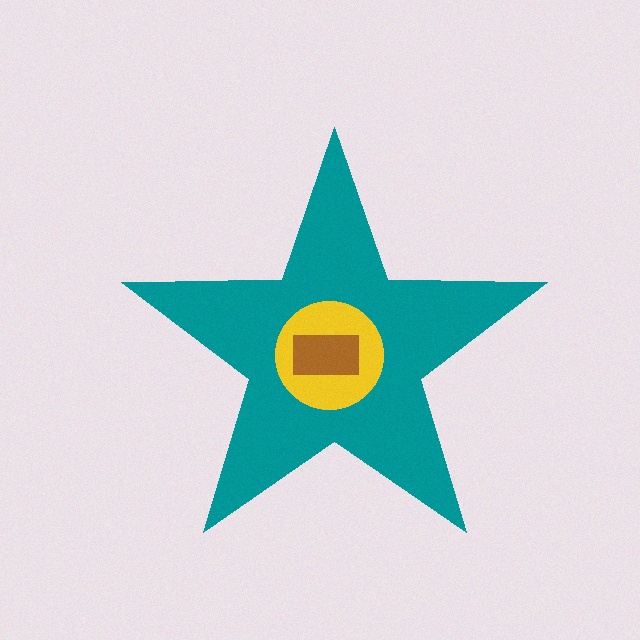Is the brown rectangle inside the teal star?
Yes.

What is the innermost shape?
The brown rectangle.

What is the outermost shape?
The teal star.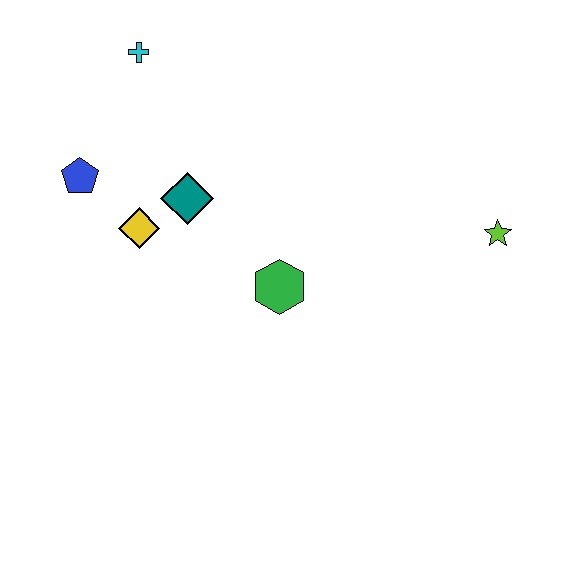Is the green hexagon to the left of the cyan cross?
No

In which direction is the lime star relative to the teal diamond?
The lime star is to the right of the teal diamond.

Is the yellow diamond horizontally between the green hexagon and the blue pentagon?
Yes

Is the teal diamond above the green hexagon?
Yes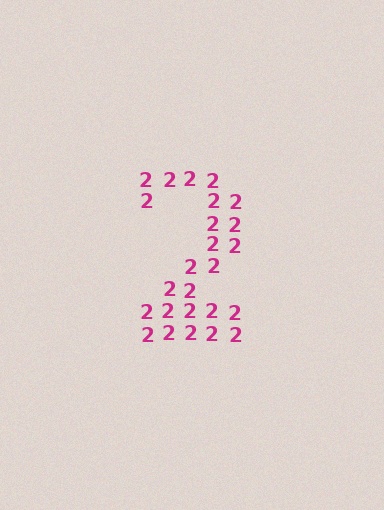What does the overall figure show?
The overall figure shows the digit 2.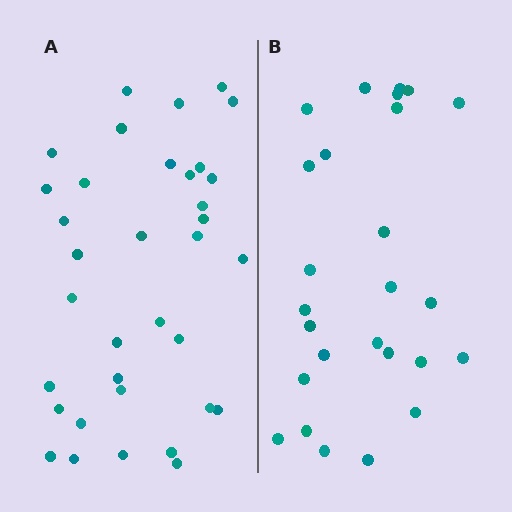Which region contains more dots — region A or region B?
Region A (the left region) has more dots.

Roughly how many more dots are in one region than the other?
Region A has roughly 8 or so more dots than region B.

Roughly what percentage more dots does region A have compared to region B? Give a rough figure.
About 35% more.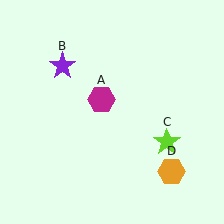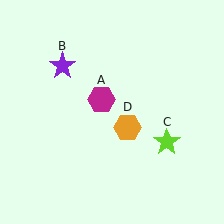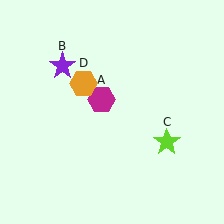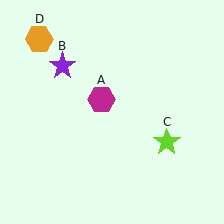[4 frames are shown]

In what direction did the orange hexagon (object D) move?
The orange hexagon (object D) moved up and to the left.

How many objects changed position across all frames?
1 object changed position: orange hexagon (object D).